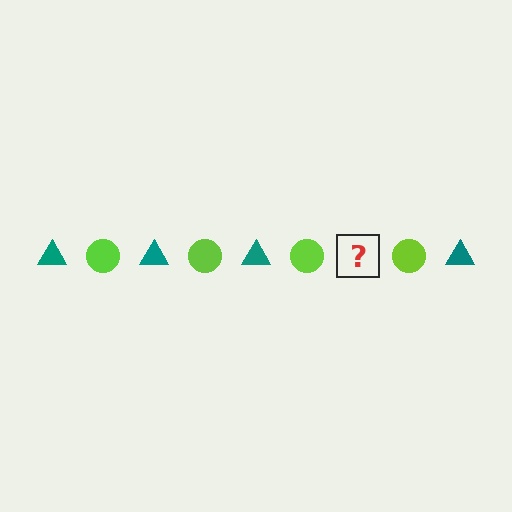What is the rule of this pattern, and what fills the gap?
The rule is that the pattern alternates between teal triangle and lime circle. The gap should be filled with a teal triangle.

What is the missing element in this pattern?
The missing element is a teal triangle.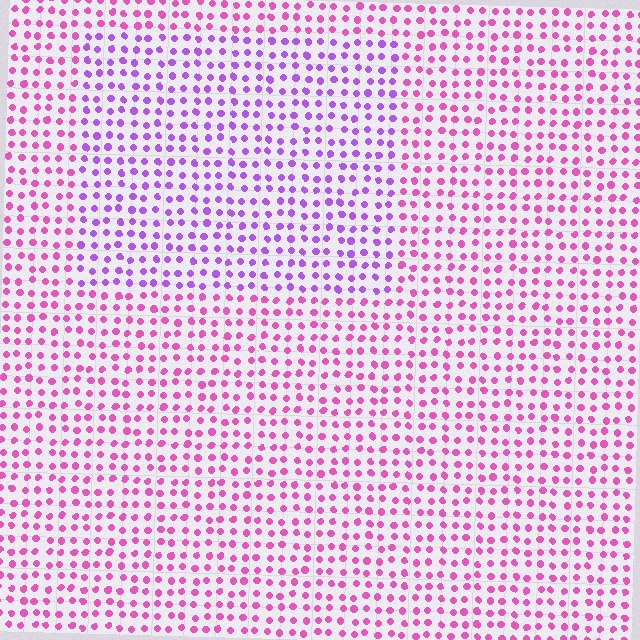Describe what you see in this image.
The image is filled with small pink elements in a uniform arrangement. A rectangle-shaped region is visible where the elements are tinted to a slightly different hue, forming a subtle color boundary.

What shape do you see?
I see a rectangle.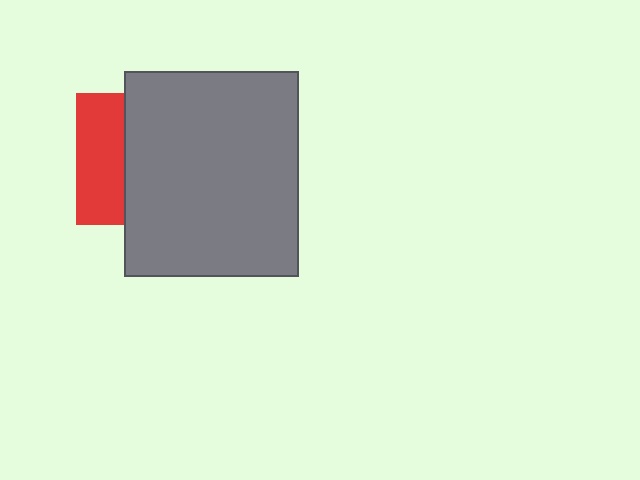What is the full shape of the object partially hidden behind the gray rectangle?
The partially hidden object is a red square.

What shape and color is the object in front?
The object in front is a gray rectangle.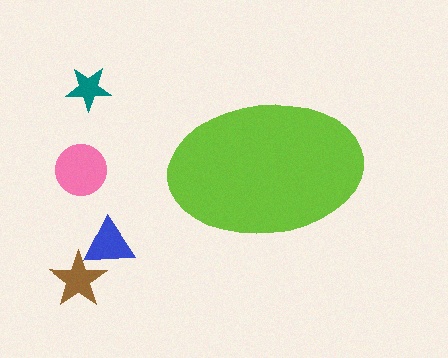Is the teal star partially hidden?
No, the teal star is fully visible.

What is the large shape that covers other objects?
A lime ellipse.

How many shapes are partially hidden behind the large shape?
0 shapes are partially hidden.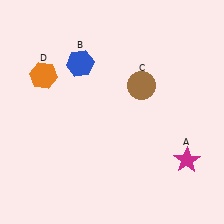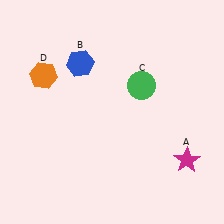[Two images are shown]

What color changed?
The circle (C) changed from brown in Image 1 to green in Image 2.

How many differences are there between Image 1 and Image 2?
There is 1 difference between the two images.